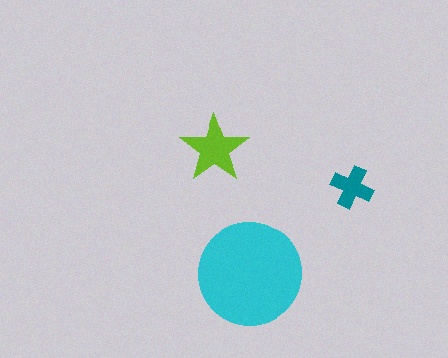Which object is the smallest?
The teal cross.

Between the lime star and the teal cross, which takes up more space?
The lime star.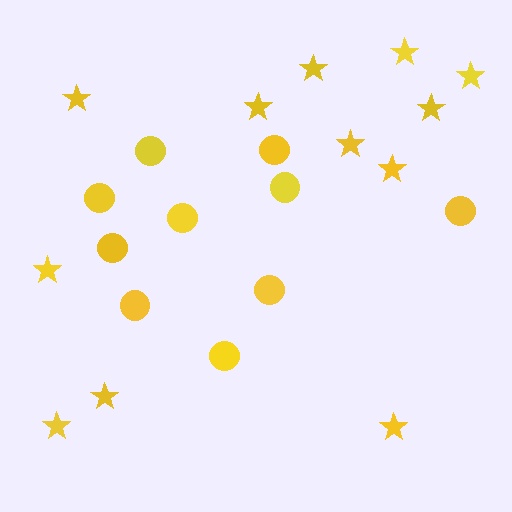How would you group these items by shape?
There are 2 groups: one group of stars (12) and one group of circles (10).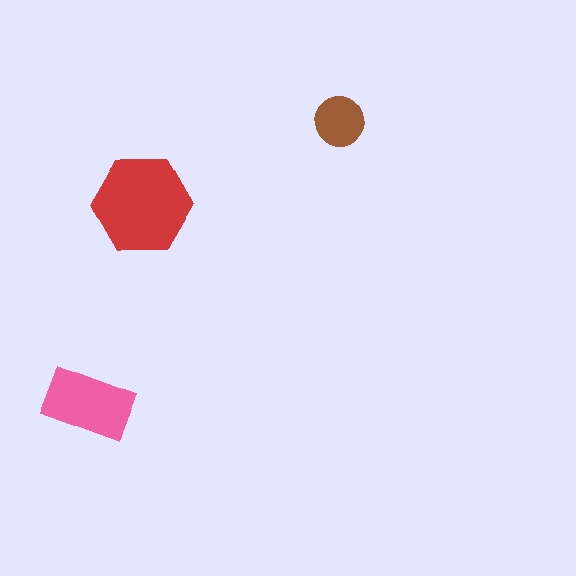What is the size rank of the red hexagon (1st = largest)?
1st.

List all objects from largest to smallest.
The red hexagon, the pink rectangle, the brown circle.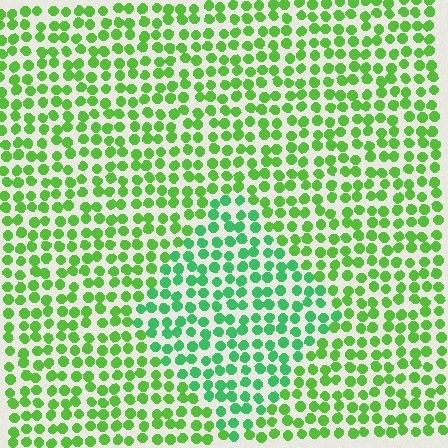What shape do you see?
I see a diamond.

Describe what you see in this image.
The image is filled with small lime elements in a uniform arrangement. A diamond-shaped region is visible where the elements are tinted to a slightly different hue, forming a subtle color boundary.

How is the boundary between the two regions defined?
The boundary is defined purely by a slight shift in hue (about 31 degrees). Spacing, size, and orientation are identical on both sides.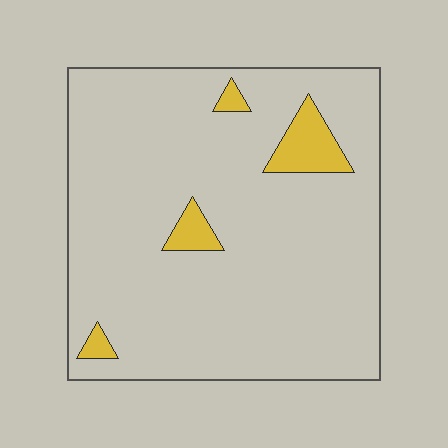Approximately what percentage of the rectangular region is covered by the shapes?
Approximately 5%.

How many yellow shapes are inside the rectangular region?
4.